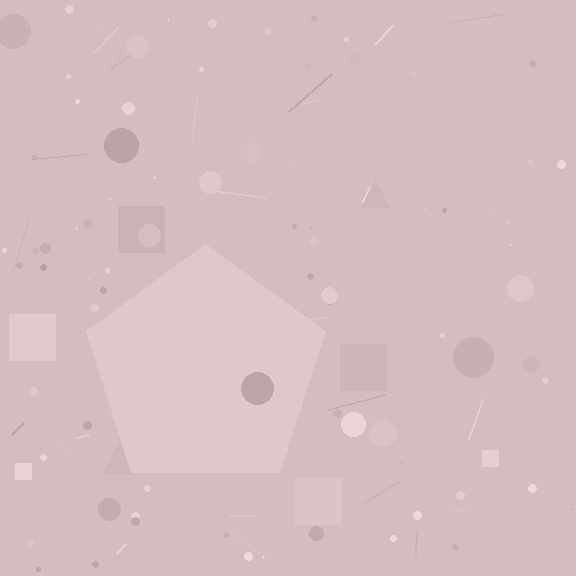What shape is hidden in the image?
A pentagon is hidden in the image.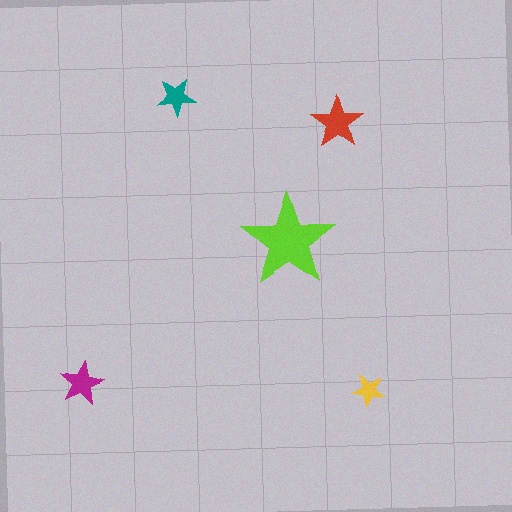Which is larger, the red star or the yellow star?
The red one.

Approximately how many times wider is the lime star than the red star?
About 2 times wider.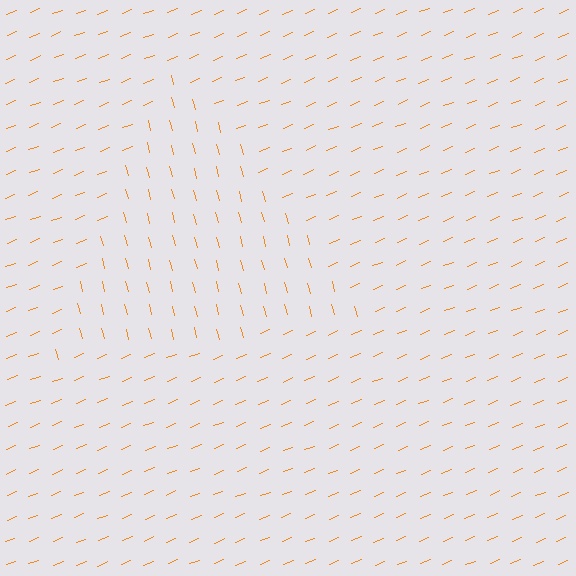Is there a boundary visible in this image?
Yes, there is a texture boundary formed by a change in line orientation.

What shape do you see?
I see a triangle.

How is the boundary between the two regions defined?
The boundary is defined purely by a change in line orientation (approximately 82 degrees difference). All lines are the same color and thickness.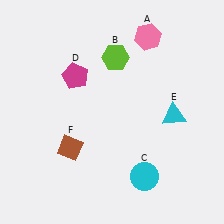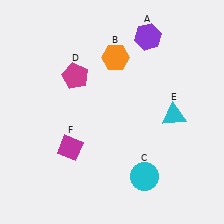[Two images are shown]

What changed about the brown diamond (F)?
In Image 1, F is brown. In Image 2, it changed to magenta.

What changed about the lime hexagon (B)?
In Image 1, B is lime. In Image 2, it changed to orange.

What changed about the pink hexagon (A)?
In Image 1, A is pink. In Image 2, it changed to purple.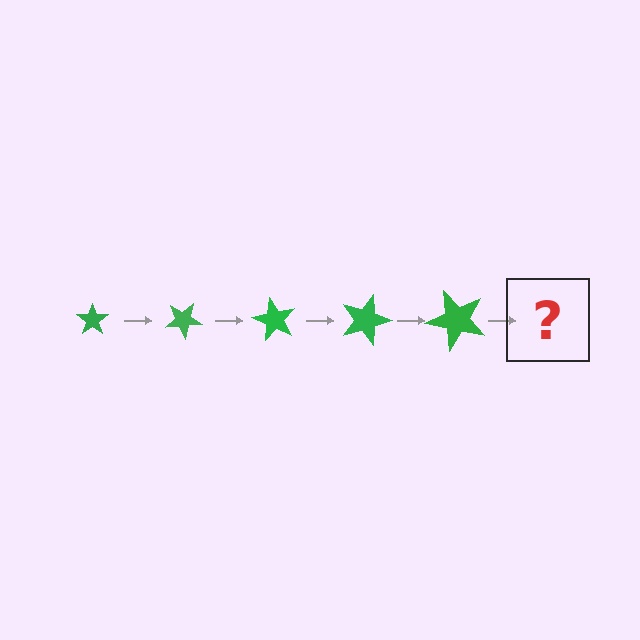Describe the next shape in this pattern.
It should be a star, larger than the previous one and rotated 150 degrees from the start.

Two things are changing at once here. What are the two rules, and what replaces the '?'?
The two rules are that the star grows larger each step and it rotates 30 degrees each step. The '?' should be a star, larger than the previous one and rotated 150 degrees from the start.